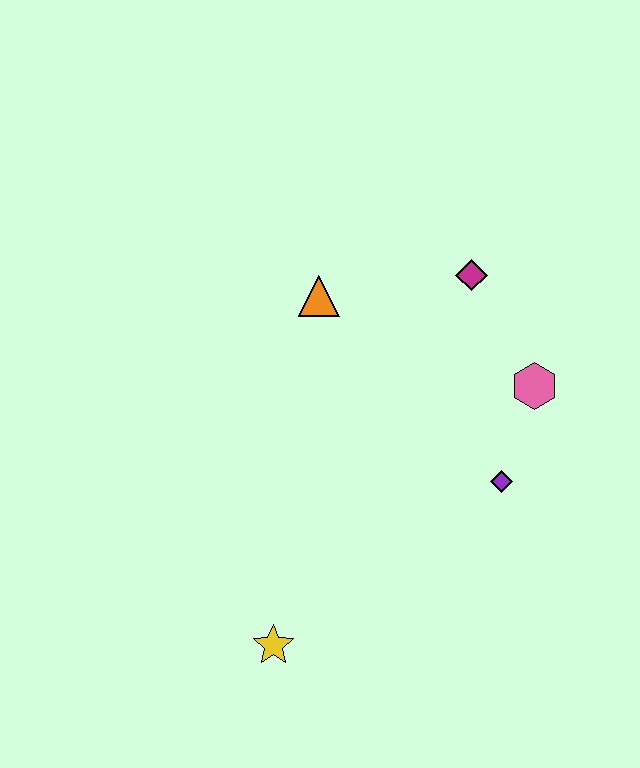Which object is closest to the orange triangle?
The magenta diamond is closest to the orange triangle.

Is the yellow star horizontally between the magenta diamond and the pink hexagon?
No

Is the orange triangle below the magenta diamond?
Yes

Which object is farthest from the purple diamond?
The yellow star is farthest from the purple diamond.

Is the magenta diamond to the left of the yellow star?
No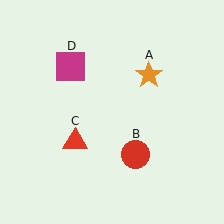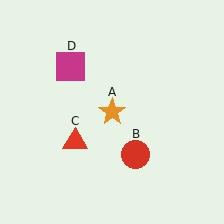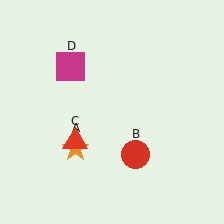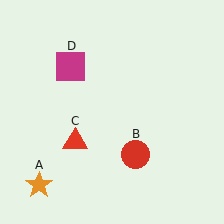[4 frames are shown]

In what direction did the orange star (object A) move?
The orange star (object A) moved down and to the left.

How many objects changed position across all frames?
1 object changed position: orange star (object A).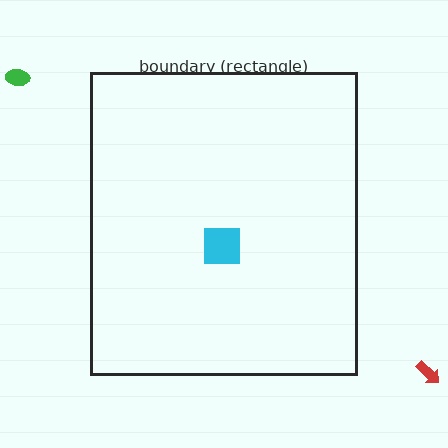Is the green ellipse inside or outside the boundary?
Outside.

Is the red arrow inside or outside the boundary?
Outside.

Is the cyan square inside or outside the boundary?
Inside.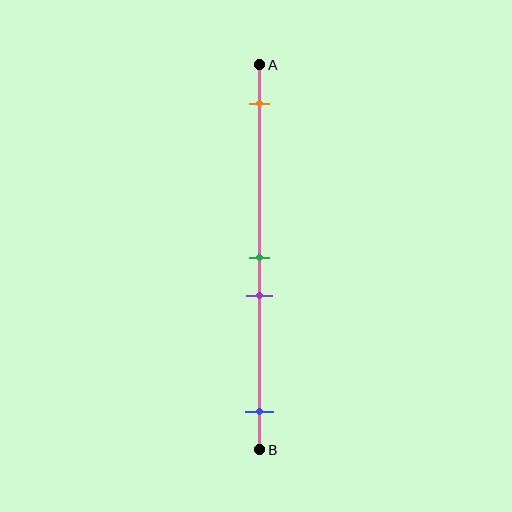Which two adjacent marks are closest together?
The green and purple marks are the closest adjacent pair.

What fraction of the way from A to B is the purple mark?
The purple mark is approximately 60% (0.6) of the way from A to B.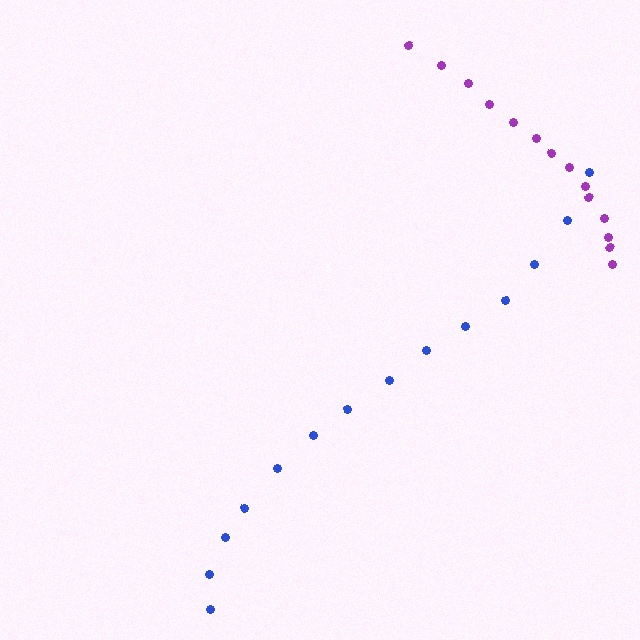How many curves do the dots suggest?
There are 2 distinct paths.